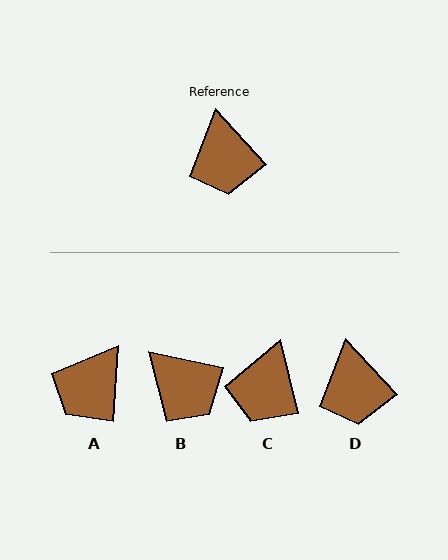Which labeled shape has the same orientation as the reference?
D.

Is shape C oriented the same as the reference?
No, it is off by about 28 degrees.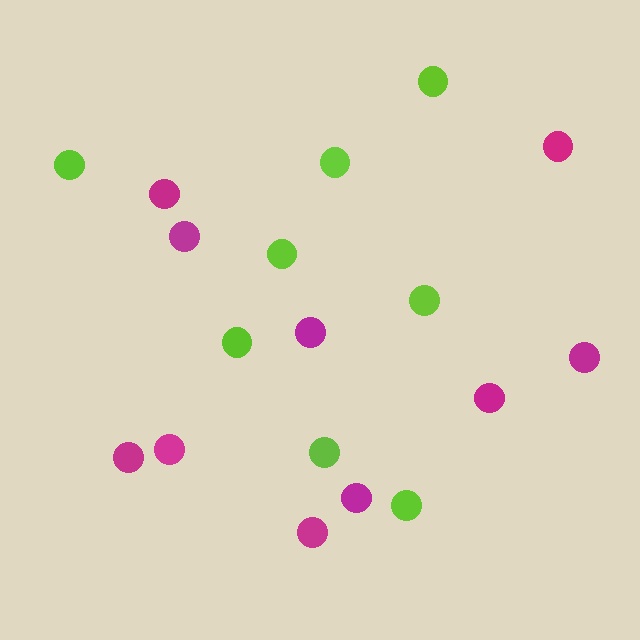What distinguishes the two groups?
There are 2 groups: one group of lime circles (8) and one group of magenta circles (10).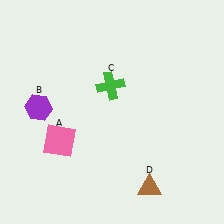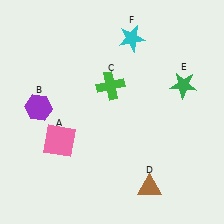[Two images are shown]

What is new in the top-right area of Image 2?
A green star (E) was added in the top-right area of Image 2.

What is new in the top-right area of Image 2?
A cyan star (F) was added in the top-right area of Image 2.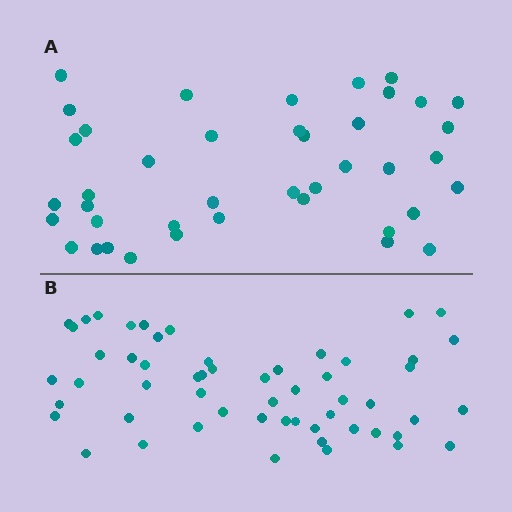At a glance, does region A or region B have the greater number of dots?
Region B (the bottom region) has more dots.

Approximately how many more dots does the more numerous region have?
Region B has approximately 15 more dots than region A.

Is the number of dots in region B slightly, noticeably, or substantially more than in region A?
Region B has noticeably more, but not dramatically so. The ratio is roughly 1.3 to 1.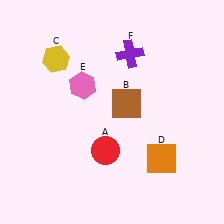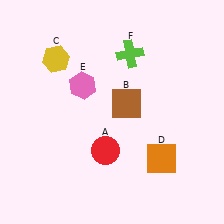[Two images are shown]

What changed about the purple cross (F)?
In Image 1, F is purple. In Image 2, it changed to lime.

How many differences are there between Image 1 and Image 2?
There is 1 difference between the two images.